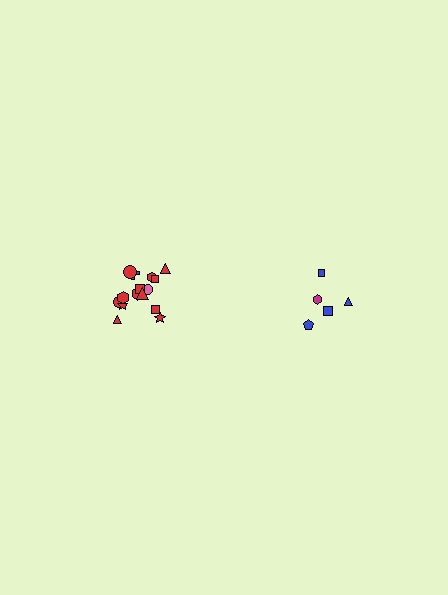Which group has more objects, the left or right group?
The left group.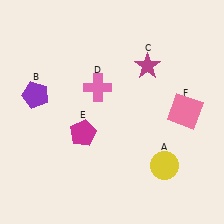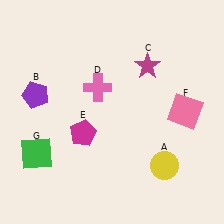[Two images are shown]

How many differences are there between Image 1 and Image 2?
There is 1 difference between the two images.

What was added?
A green square (G) was added in Image 2.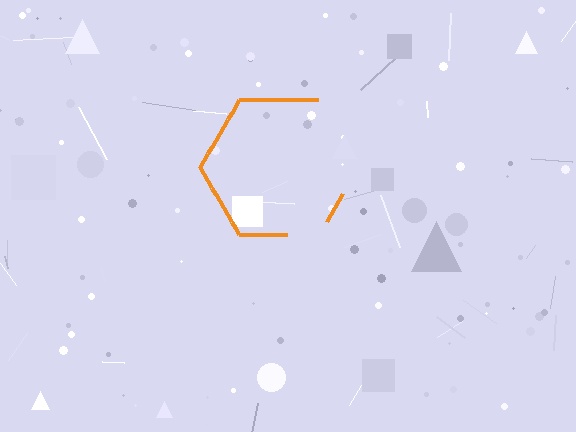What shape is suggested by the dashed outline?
The dashed outline suggests a hexagon.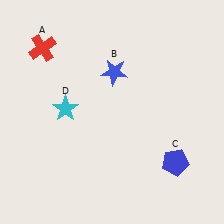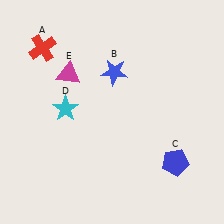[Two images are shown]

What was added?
A magenta triangle (E) was added in Image 2.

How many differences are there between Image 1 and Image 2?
There is 1 difference between the two images.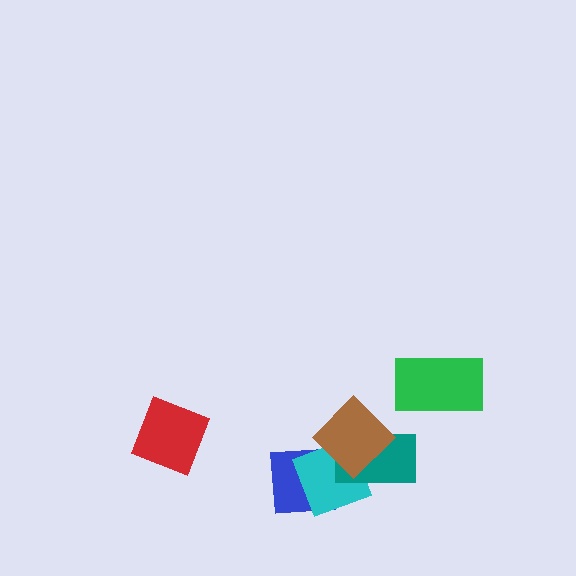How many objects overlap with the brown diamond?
3 objects overlap with the brown diamond.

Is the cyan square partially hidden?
Yes, it is partially covered by another shape.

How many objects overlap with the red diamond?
0 objects overlap with the red diamond.